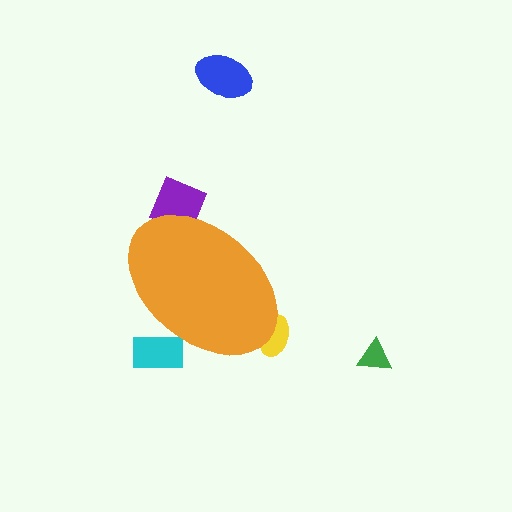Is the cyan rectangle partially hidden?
Yes, the cyan rectangle is partially hidden behind the orange ellipse.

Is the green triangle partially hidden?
No, the green triangle is fully visible.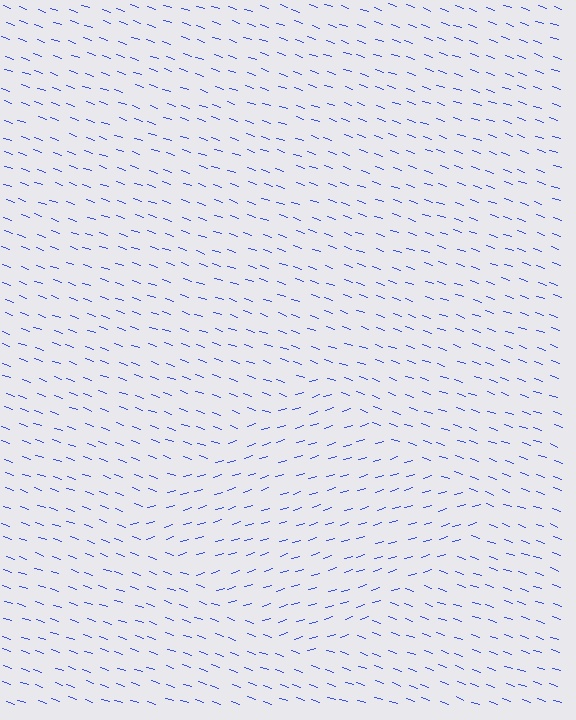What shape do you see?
I see a diamond.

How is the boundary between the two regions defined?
The boundary is defined purely by a change in line orientation (approximately 36 degrees difference). All lines are the same color and thickness.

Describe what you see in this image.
The image is filled with small blue line segments. A diamond region in the image has lines oriented differently from the surrounding lines, creating a visible texture boundary.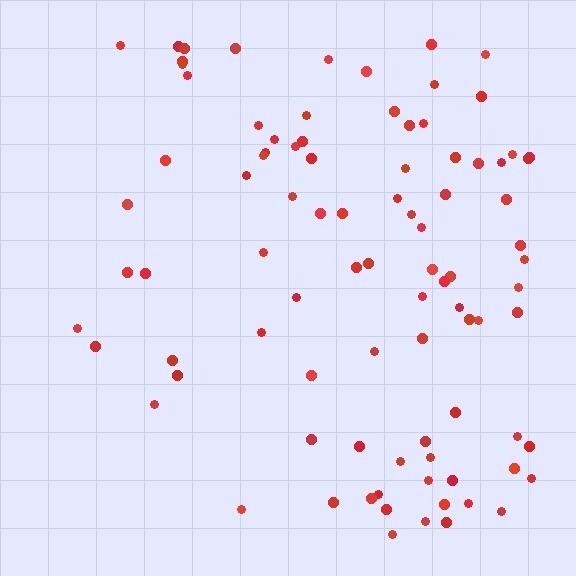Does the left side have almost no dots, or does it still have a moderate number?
Still a moderate number, just noticeably fewer than the right.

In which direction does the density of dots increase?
From left to right, with the right side densest.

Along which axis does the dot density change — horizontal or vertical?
Horizontal.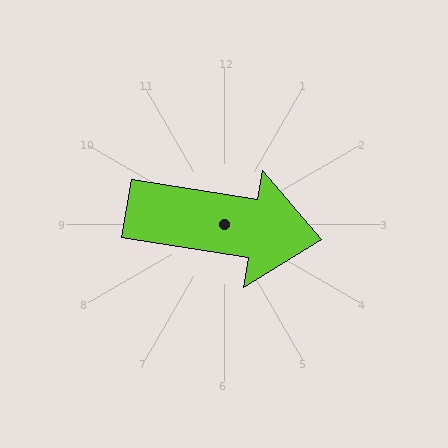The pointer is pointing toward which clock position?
Roughly 3 o'clock.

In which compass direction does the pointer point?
East.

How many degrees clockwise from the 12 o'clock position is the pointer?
Approximately 99 degrees.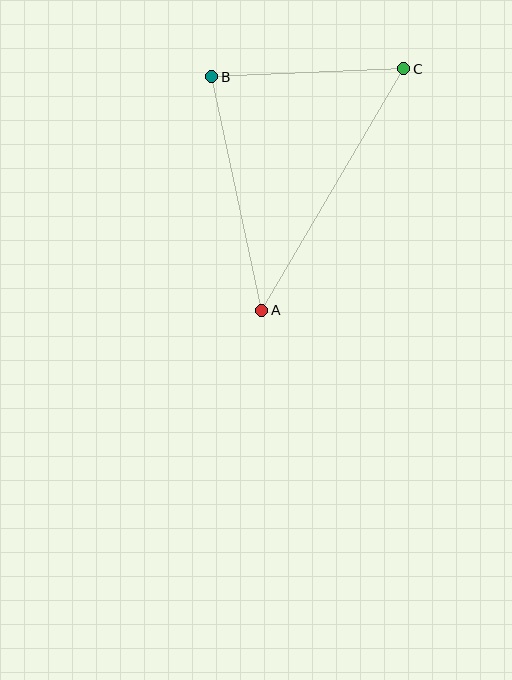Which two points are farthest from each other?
Points A and C are farthest from each other.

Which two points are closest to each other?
Points B and C are closest to each other.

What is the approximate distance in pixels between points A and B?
The distance between A and B is approximately 239 pixels.